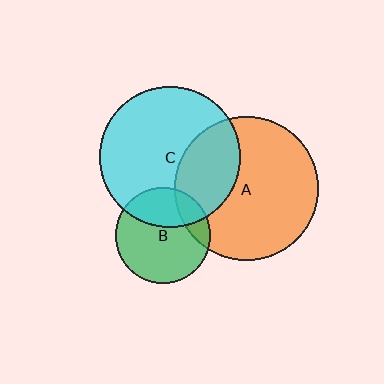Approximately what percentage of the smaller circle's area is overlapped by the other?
Approximately 30%.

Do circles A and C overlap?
Yes.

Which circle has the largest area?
Circle A (orange).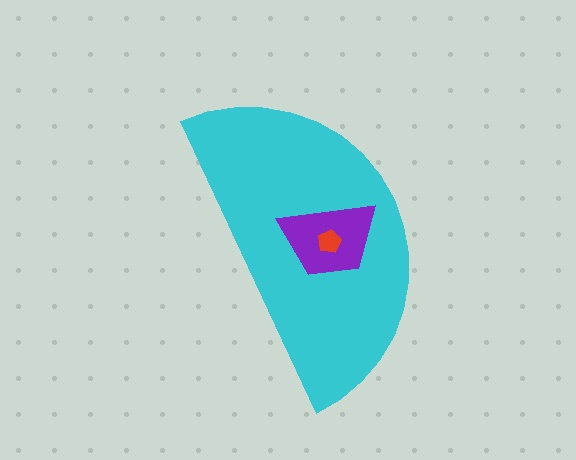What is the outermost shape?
The cyan semicircle.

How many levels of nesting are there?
3.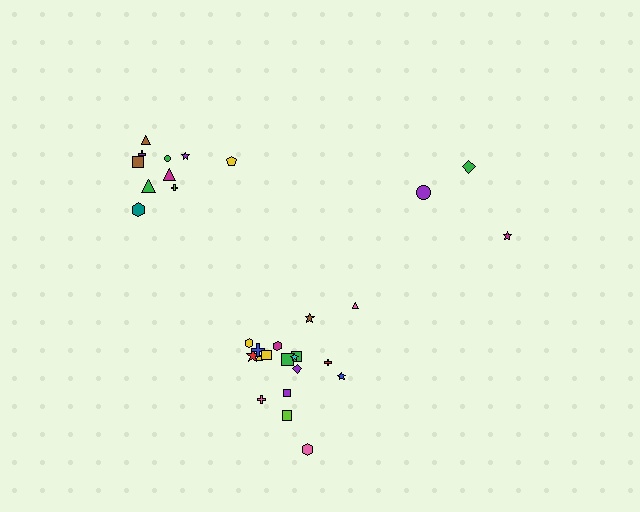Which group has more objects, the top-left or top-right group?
The top-left group.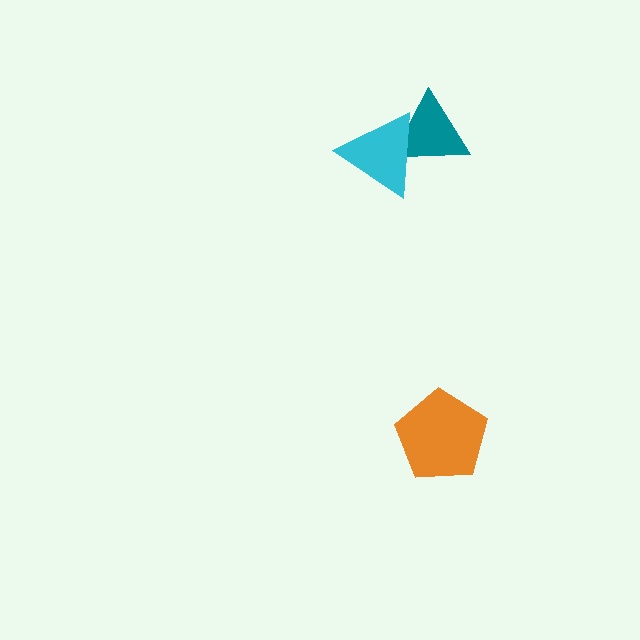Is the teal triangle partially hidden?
Yes, it is partially covered by another shape.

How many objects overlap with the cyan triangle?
1 object overlaps with the cyan triangle.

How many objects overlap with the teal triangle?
1 object overlaps with the teal triangle.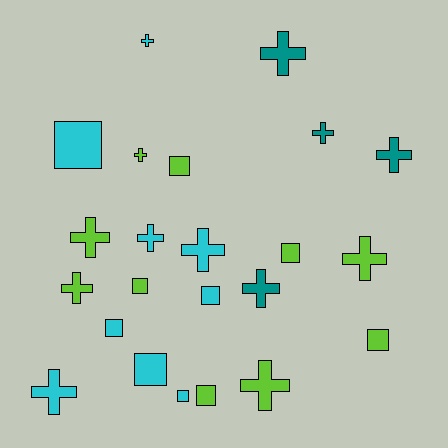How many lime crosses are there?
There are 5 lime crosses.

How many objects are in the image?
There are 23 objects.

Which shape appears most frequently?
Cross, with 13 objects.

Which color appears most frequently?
Lime, with 10 objects.